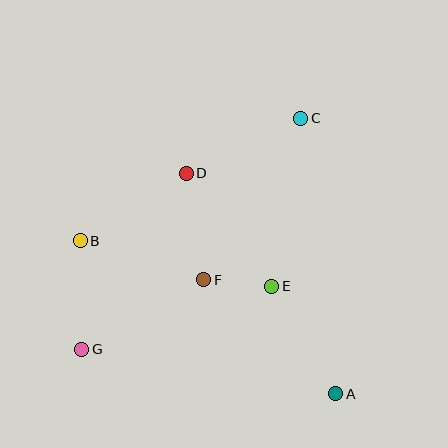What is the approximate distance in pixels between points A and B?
The distance between A and B is approximately 298 pixels.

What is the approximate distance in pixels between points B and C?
The distance between B and C is approximately 252 pixels.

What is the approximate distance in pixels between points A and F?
The distance between A and F is approximately 174 pixels.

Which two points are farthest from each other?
Points C and G are farthest from each other.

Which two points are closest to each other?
Points E and F are closest to each other.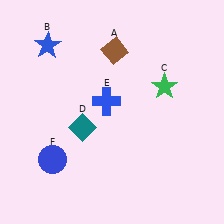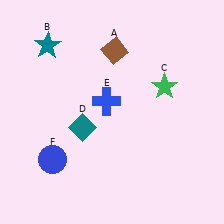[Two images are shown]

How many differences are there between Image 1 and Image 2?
There is 1 difference between the two images.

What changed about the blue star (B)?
In Image 1, B is blue. In Image 2, it changed to teal.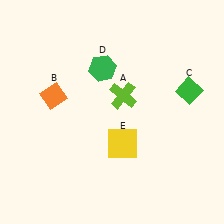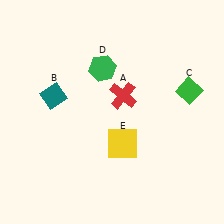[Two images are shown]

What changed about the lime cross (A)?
In Image 1, A is lime. In Image 2, it changed to red.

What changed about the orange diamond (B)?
In Image 1, B is orange. In Image 2, it changed to teal.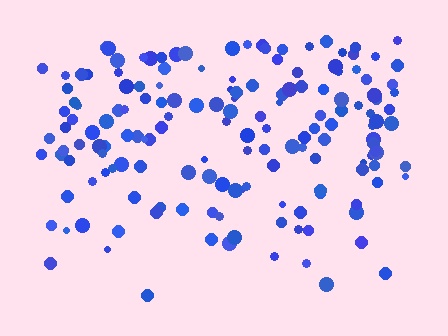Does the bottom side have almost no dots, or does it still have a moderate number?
Still a moderate number, just noticeably fewer than the top.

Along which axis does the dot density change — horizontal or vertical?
Vertical.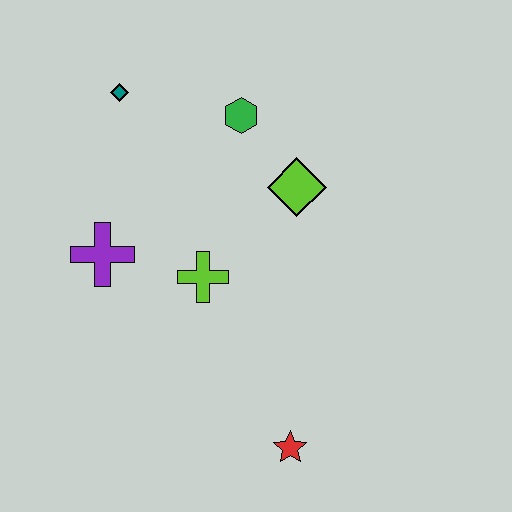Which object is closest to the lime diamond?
The green hexagon is closest to the lime diamond.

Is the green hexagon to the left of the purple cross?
No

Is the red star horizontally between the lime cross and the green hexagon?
No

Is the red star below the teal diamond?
Yes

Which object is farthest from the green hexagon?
The red star is farthest from the green hexagon.